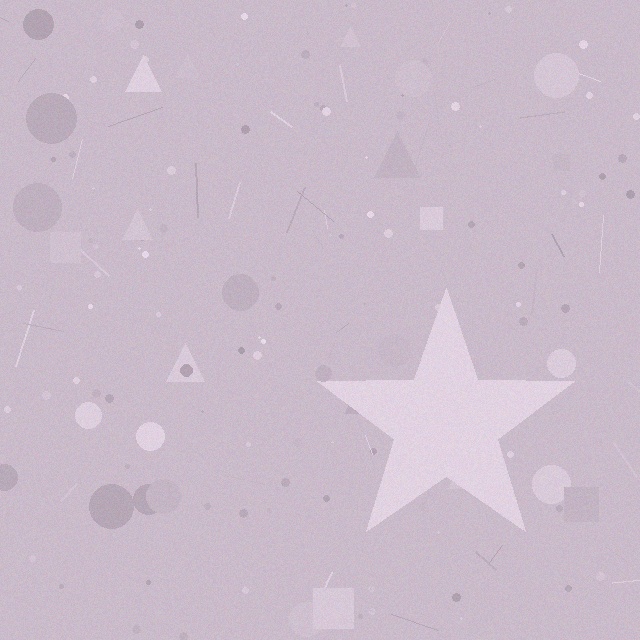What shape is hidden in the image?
A star is hidden in the image.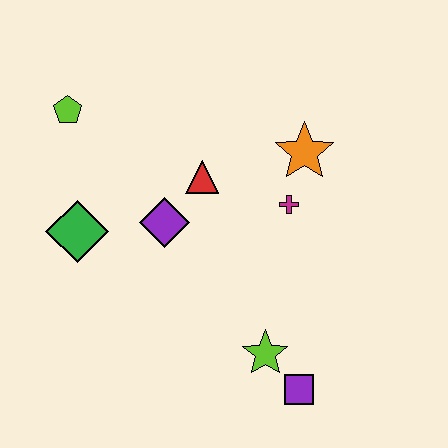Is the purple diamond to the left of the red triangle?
Yes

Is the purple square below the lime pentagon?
Yes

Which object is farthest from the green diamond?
The purple square is farthest from the green diamond.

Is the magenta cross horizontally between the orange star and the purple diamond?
Yes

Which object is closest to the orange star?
The magenta cross is closest to the orange star.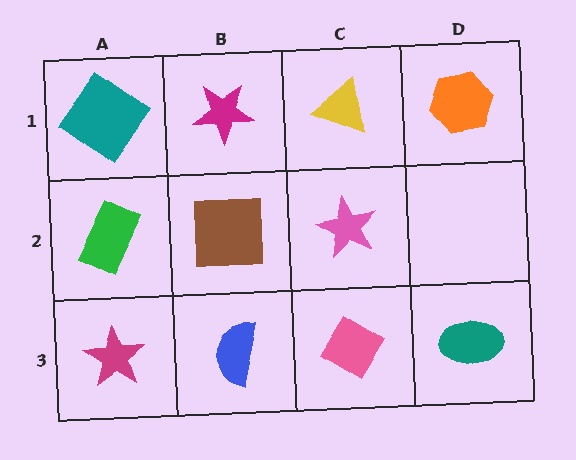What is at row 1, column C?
A yellow triangle.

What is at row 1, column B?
A magenta star.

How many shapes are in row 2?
3 shapes.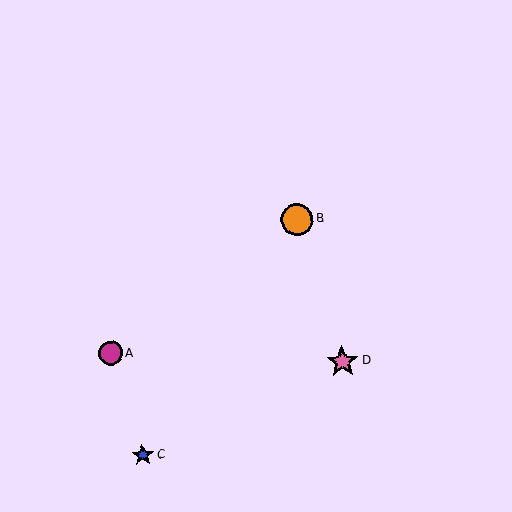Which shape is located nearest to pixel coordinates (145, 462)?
The blue star (labeled C) at (143, 455) is nearest to that location.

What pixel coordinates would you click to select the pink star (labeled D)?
Click at (343, 361) to select the pink star D.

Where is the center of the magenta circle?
The center of the magenta circle is at (111, 353).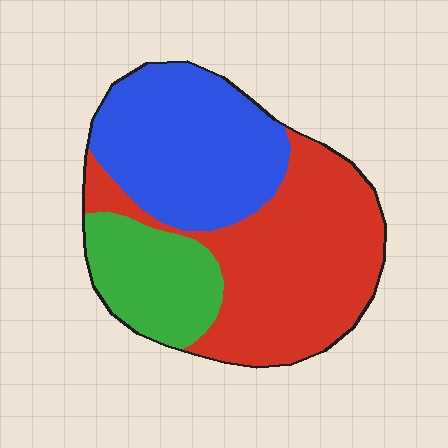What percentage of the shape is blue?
Blue takes up about three eighths (3/8) of the shape.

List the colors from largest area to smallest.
From largest to smallest: red, blue, green.